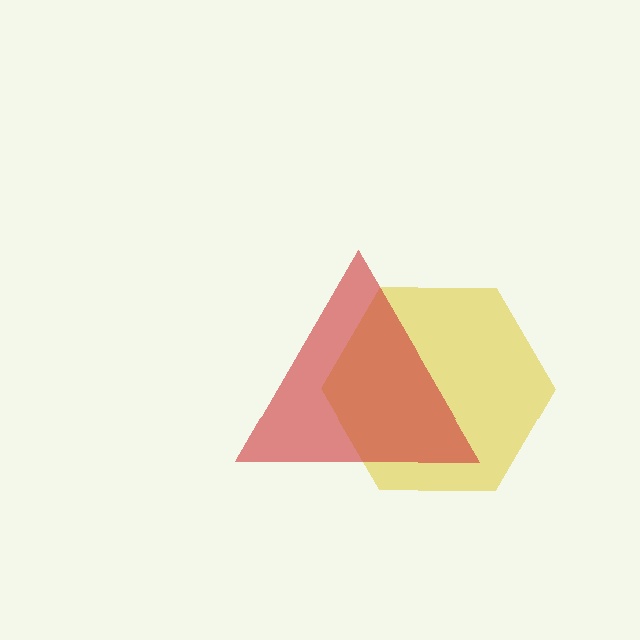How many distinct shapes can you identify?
There are 2 distinct shapes: a yellow hexagon, a red triangle.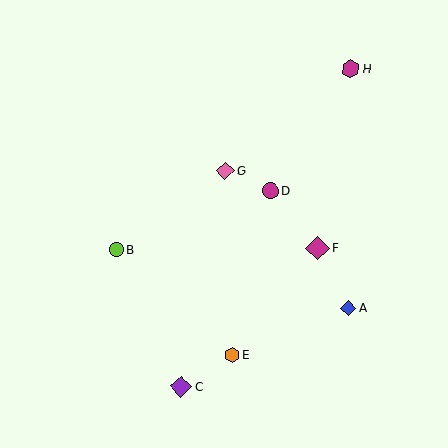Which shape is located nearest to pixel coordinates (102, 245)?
The lime circle (labeled B) at (116, 250) is nearest to that location.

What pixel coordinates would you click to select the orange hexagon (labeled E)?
Click at (232, 355) to select the orange hexagon E.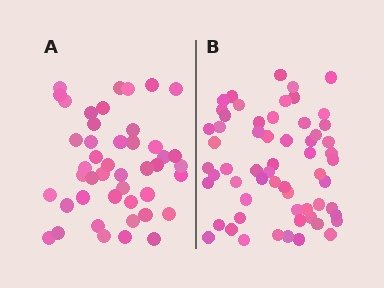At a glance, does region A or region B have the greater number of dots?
Region B (the right region) has more dots.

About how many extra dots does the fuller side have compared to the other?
Region B has approximately 15 more dots than region A.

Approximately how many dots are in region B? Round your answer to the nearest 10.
About 60 dots.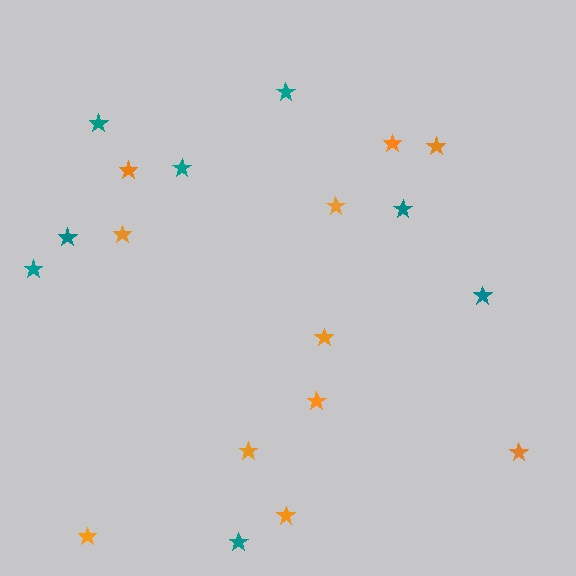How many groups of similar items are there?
There are 2 groups: one group of orange stars (11) and one group of teal stars (8).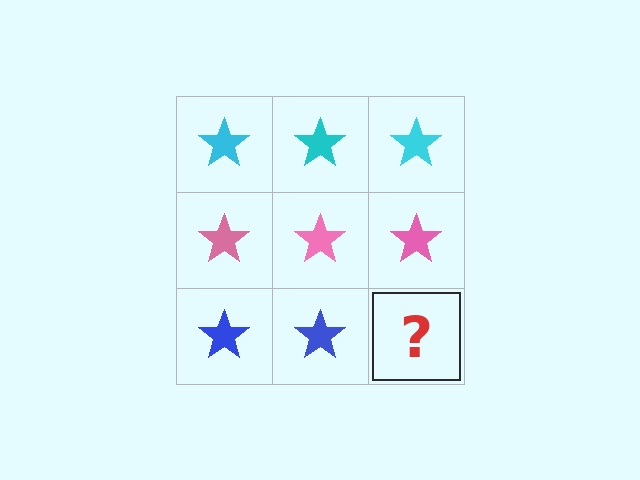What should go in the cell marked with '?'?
The missing cell should contain a blue star.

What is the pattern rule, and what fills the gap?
The rule is that each row has a consistent color. The gap should be filled with a blue star.